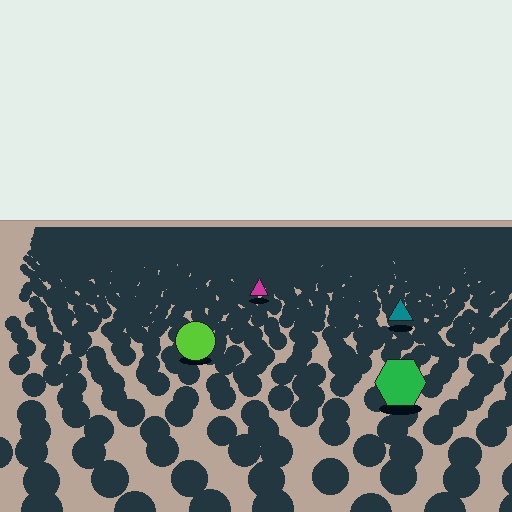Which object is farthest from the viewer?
The magenta triangle is farthest from the viewer. It appears smaller and the ground texture around it is denser.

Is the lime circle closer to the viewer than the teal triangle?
Yes. The lime circle is closer — you can tell from the texture gradient: the ground texture is coarser near it.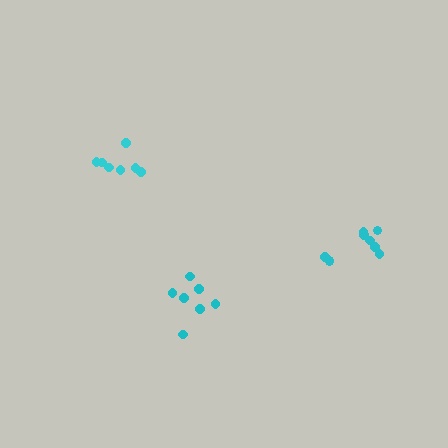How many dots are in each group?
Group 1: 7 dots, Group 2: 7 dots, Group 3: 9 dots (23 total).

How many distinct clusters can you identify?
There are 3 distinct clusters.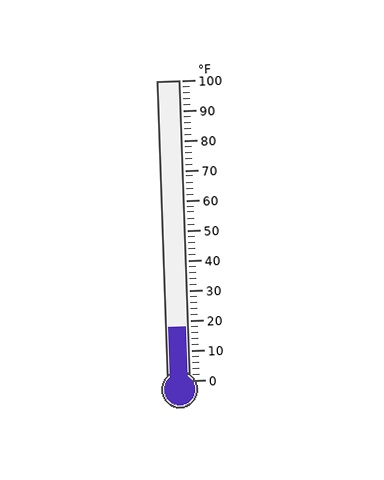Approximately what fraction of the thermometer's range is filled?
The thermometer is filled to approximately 20% of its range.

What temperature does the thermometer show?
The thermometer shows approximately 18°F.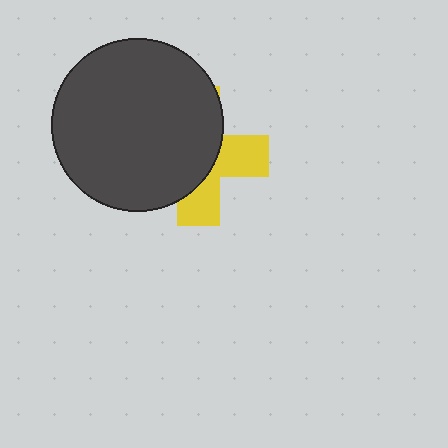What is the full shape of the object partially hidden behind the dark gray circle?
The partially hidden object is a yellow cross.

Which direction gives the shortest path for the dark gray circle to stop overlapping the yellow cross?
Moving left gives the shortest separation.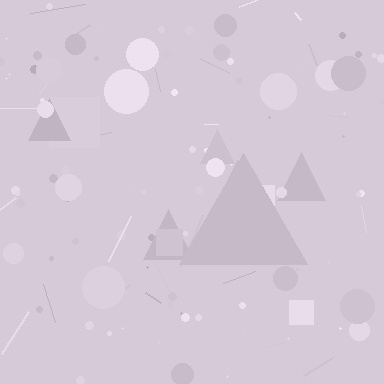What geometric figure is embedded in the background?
A triangle is embedded in the background.